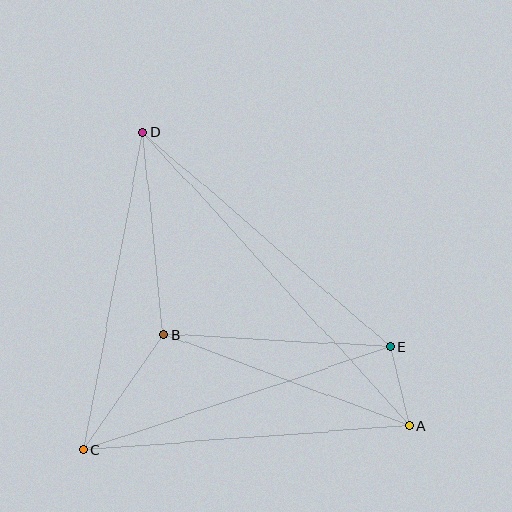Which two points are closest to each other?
Points A and E are closest to each other.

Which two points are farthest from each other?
Points A and D are farthest from each other.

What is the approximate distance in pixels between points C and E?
The distance between C and E is approximately 323 pixels.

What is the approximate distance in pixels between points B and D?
The distance between B and D is approximately 204 pixels.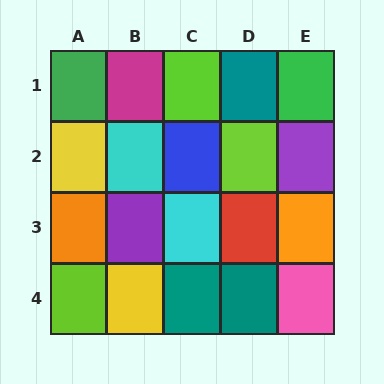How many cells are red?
1 cell is red.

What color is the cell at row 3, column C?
Cyan.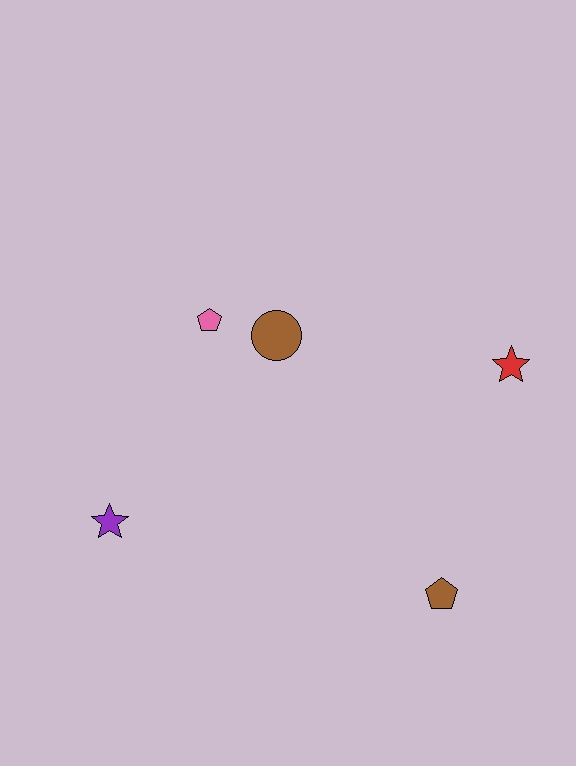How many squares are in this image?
There are no squares.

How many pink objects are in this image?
There is 1 pink object.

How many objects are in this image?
There are 5 objects.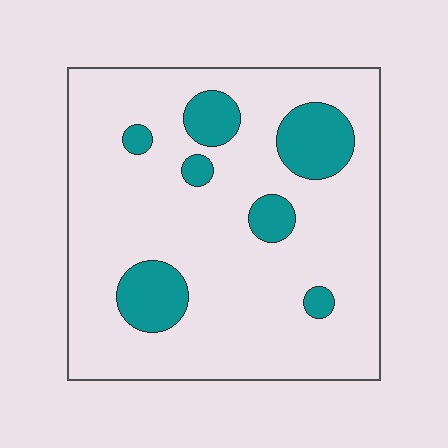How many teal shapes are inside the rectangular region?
7.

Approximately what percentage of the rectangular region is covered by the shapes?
Approximately 15%.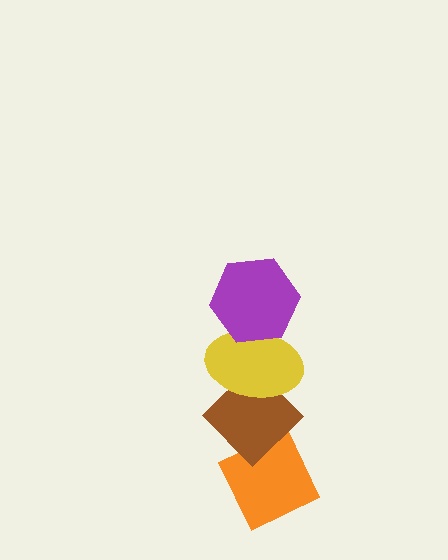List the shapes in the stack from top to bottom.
From top to bottom: the purple hexagon, the yellow ellipse, the brown diamond, the orange diamond.